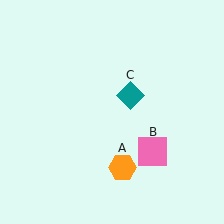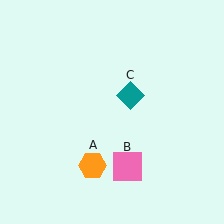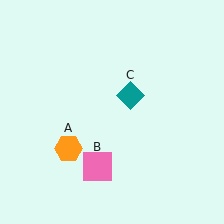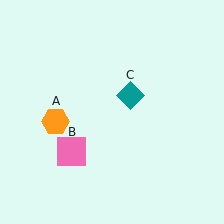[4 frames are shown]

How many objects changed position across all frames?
2 objects changed position: orange hexagon (object A), pink square (object B).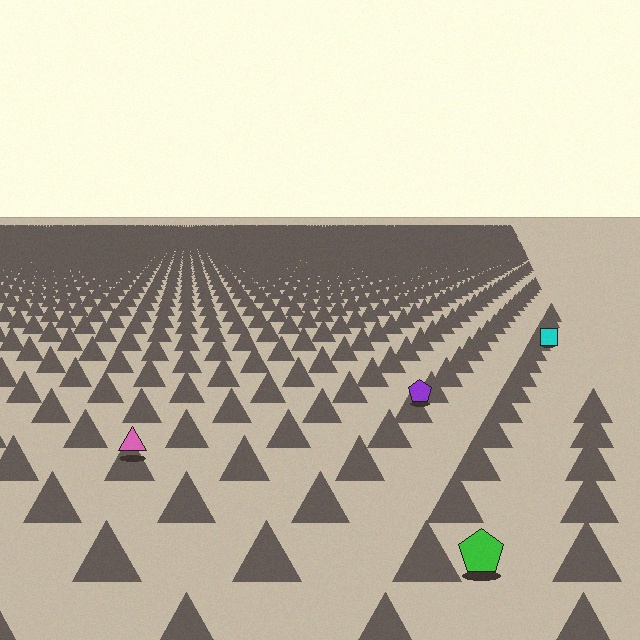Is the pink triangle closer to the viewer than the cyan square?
Yes. The pink triangle is closer — you can tell from the texture gradient: the ground texture is coarser near it.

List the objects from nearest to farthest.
From nearest to farthest: the green pentagon, the pink triangle, the purple pentagon, the cyan square.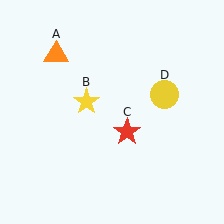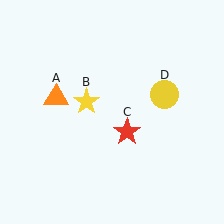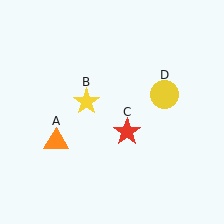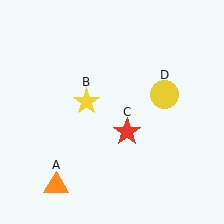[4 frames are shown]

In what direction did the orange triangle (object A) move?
The orange triangle (object A) moved down.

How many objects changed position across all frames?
1 object changed position: orange triangle (object A).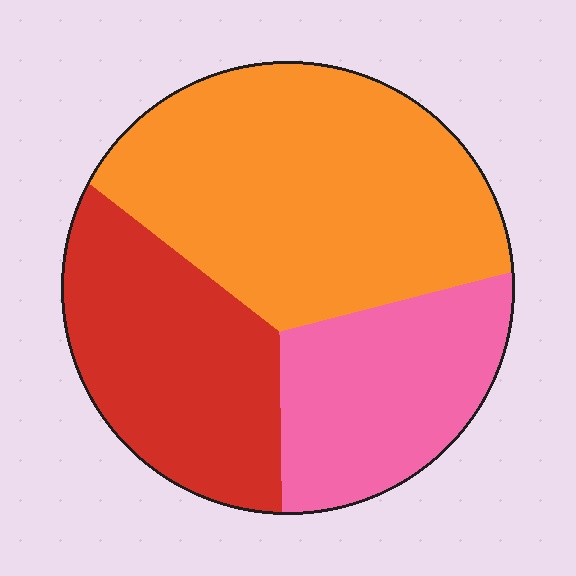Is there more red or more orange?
Orange.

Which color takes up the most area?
Orange, at roughly 45%.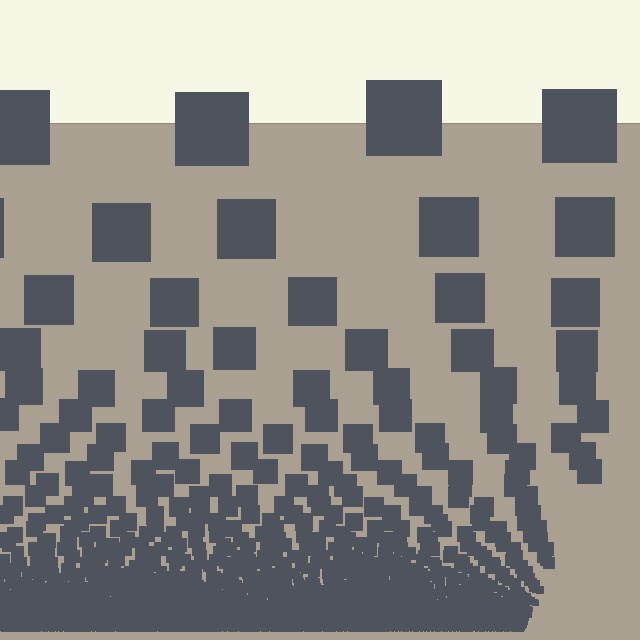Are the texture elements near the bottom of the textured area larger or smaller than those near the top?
Smaller. The gradient is inverted — elements near the bottom are smaller and denser.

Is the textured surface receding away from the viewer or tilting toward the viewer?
The surface appears to tilt toward the viewer. Texture elements get larger and sparser toward the top.